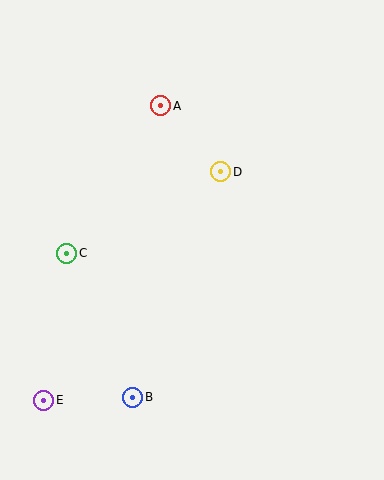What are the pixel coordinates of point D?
Point D is at (221, 172).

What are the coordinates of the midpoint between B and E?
The midpoint between B and E is at (88, 399).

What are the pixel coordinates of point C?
Point C is at (67, 253).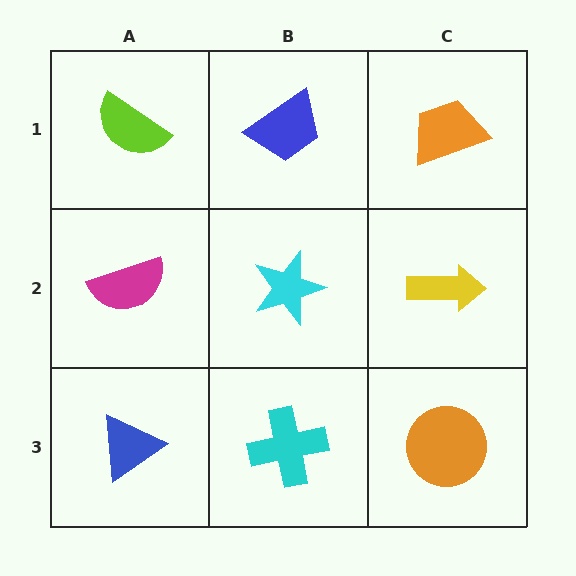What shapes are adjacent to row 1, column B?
A cyan star (row 2, column B), a lime semicircle (row 1, column A), an orange trapezoid (row 1, column C).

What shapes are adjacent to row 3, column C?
A yellow arrow (row 2, column C), a cyan cross (row 3, column B).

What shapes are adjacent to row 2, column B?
A blue trapezoid (row 1, column B), a cyan cross (row 3, column B), a magenta semicircle (row 2, column A), a yellow arrow (row 2, column C).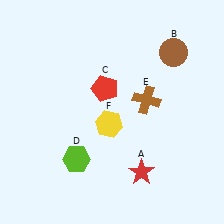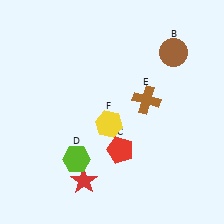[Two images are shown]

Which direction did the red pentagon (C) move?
The red pentagon (C) moved down.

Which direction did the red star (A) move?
The red star (A) moved left.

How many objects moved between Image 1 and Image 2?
2 objects moved between the two images.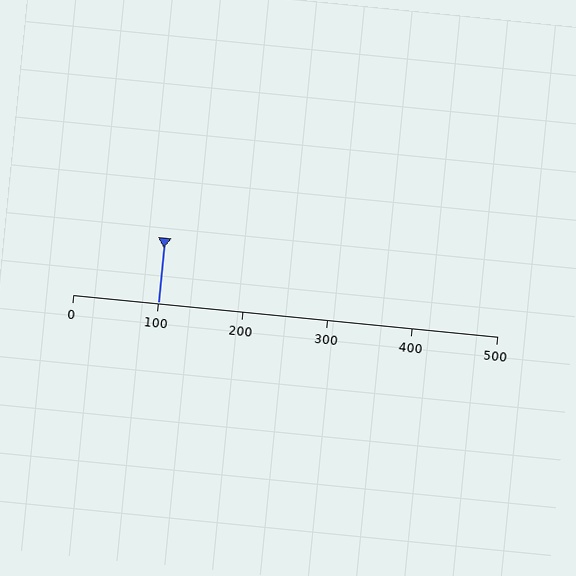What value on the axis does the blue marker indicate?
The marker indicates approximately 100.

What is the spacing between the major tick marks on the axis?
The major ticks are spaced 100 apart.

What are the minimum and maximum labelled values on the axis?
The axis runs from 0 to 500.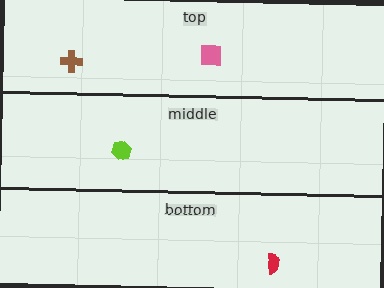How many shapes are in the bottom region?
1.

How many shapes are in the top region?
2.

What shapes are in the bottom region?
The red semicircle.